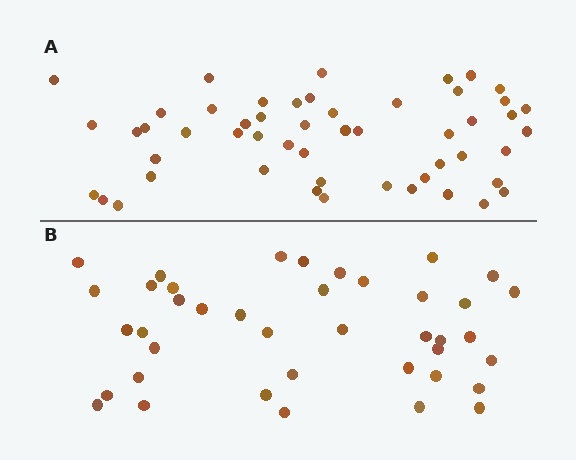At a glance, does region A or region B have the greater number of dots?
Region A (the top region) has more dots.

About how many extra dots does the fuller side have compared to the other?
Region A has roughly 12 or so more dots than region B.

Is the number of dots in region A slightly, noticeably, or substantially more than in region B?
Region A has noticeably more, but not dramatically so. The ratio is roughly 1.3 to 1.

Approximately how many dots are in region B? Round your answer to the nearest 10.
About 40 dots.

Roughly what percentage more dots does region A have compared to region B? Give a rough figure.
About 30% more.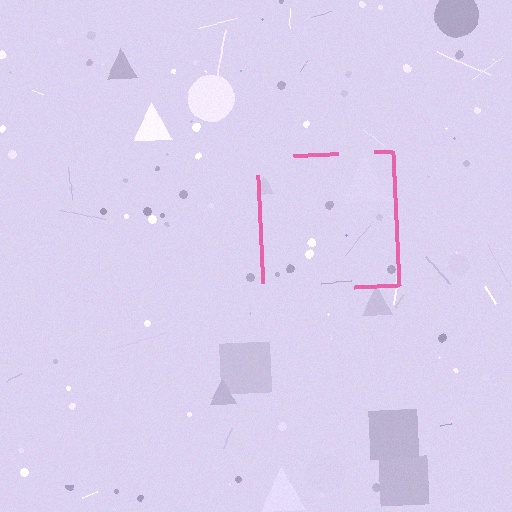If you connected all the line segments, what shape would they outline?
They would outline a square.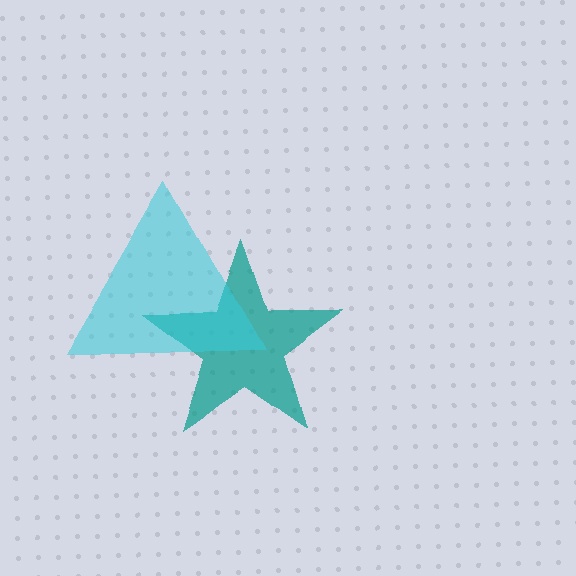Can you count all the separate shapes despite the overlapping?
Yes, there are 2 separate shapes.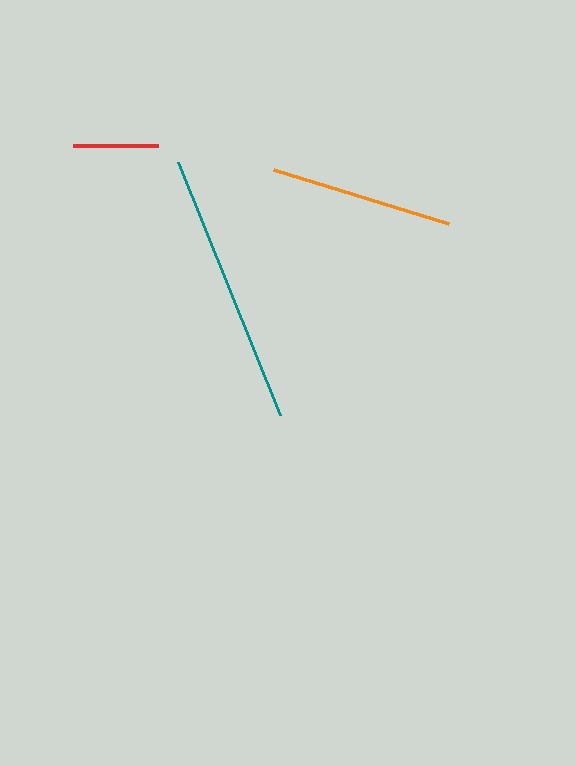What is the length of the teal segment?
The teal segment is approximately 273 pixels long.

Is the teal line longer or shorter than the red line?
The teal line is longer than the red line.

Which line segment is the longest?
The teal line is the longest at approximately 273 pixels.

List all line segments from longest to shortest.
From longest to shortest: teal, orange, red.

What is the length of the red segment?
The red segment is approximately 85 pixels long.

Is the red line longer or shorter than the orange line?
The orange line is longer than the red line.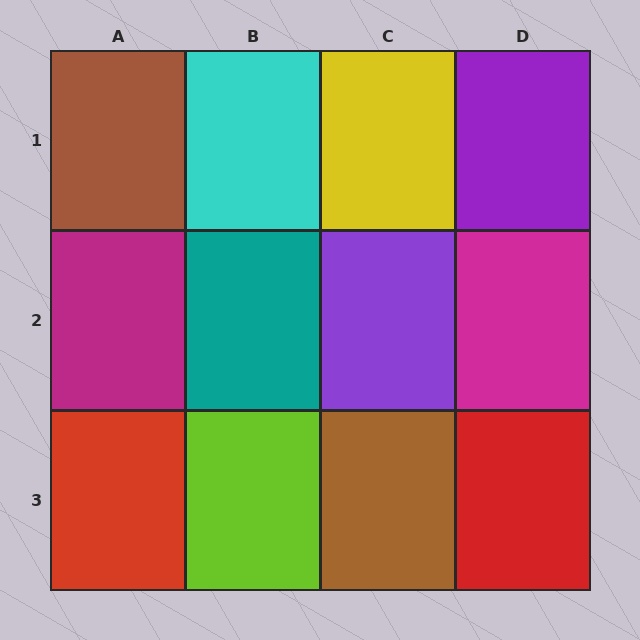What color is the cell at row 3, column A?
Red.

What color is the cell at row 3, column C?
Brown.